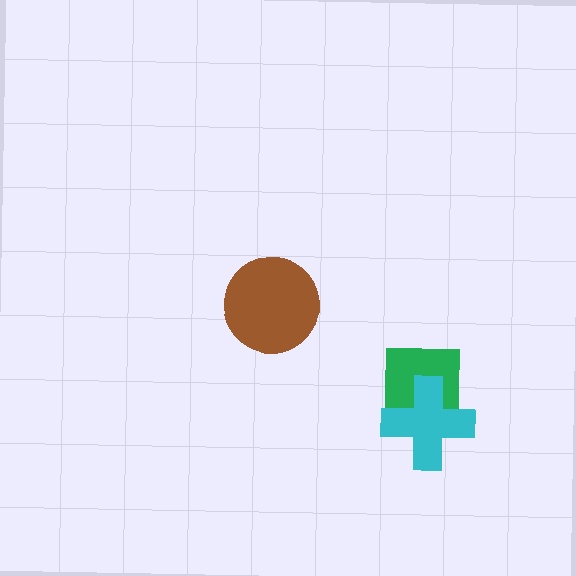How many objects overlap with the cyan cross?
1 object overlaps with the cyan cross.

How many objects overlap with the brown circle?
0 objects overlap with the brown circle.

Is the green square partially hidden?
Yes, it is partially covered by another shape.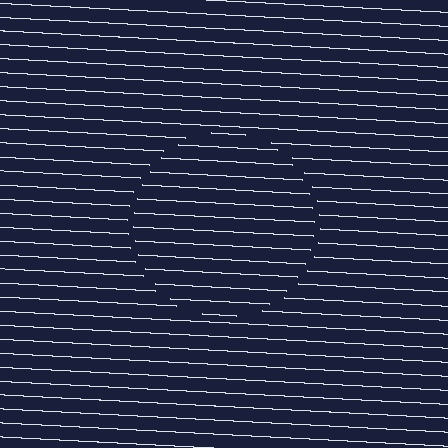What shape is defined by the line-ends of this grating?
An illusory circle. The interior of the shape contains the same grating, shifted by half a period — the contour is defined by the phase discontinuity where line-ends from the inner and outer gratings abut.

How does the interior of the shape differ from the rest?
The interior of the shape contains the same grating, shifted by half a period — the contour is defined by the phase discontinuity where line-ends from the inner and outer gratings abut.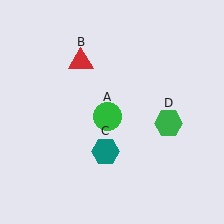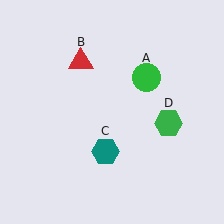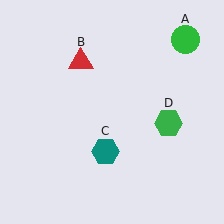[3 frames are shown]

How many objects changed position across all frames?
1 object changed position: green circle (object A).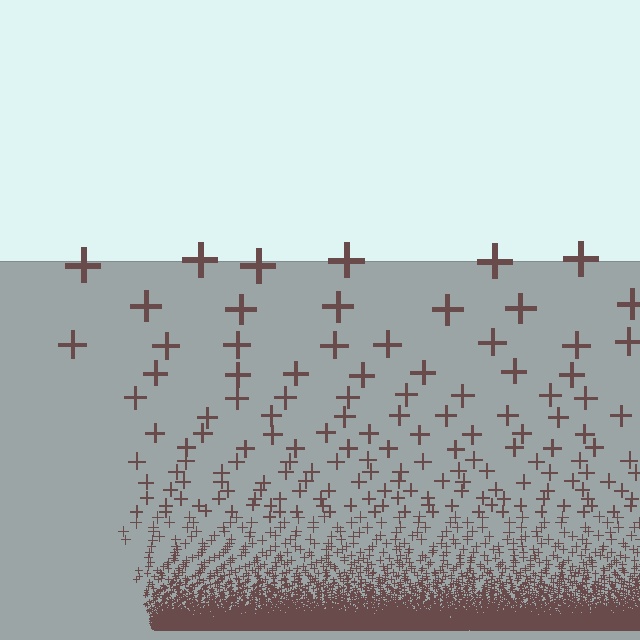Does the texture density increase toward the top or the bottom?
Density increases toward the bottom.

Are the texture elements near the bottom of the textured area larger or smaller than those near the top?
Smaller. The gradient is inverted — elements near the bottom are smaller and denser.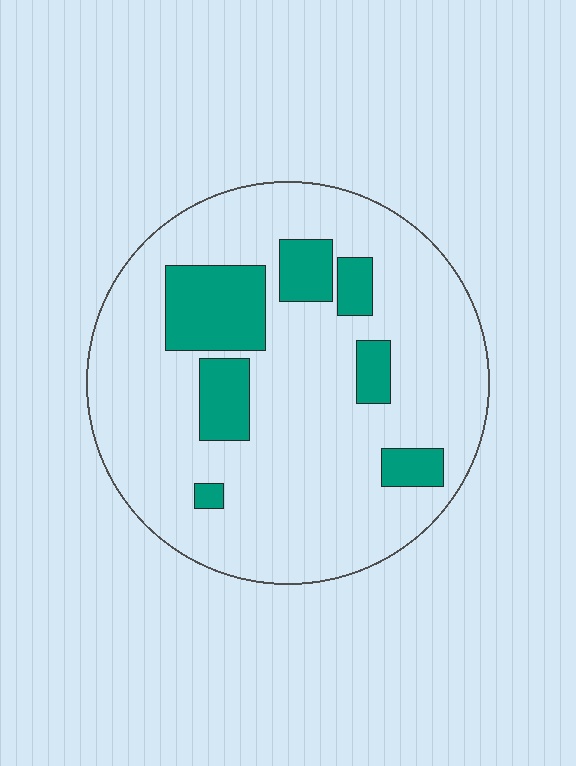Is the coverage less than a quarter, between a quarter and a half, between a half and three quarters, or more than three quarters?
Less than a quarter.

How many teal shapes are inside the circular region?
7.